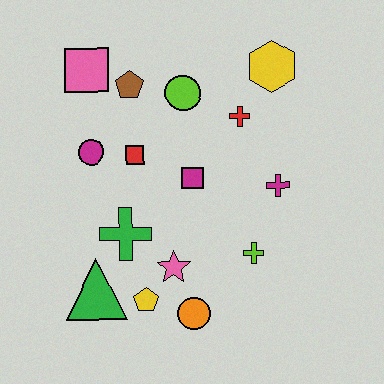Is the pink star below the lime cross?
Yes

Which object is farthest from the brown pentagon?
The orange circle is farthest from the brown pentagon.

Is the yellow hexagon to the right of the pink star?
Yes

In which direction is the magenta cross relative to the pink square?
The magenta cross is to the right of the pink square.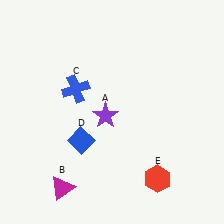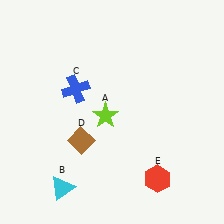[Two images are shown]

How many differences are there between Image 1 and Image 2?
There are 3 differences between the two images.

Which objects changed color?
A changed from purple to lime. B changed from magenta to cyan. D changed from blue to brown.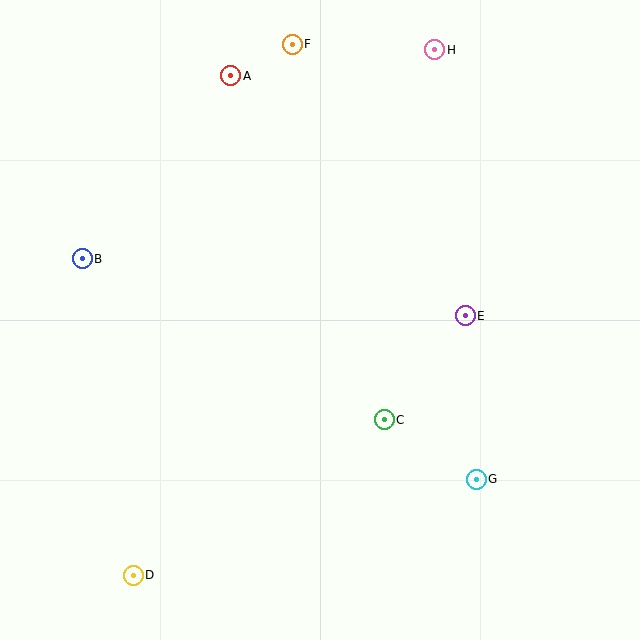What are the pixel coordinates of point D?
Point D is at (133, 575).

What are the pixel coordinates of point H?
Point H is at (435, 50).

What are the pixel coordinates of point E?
Point E is at (465, 316).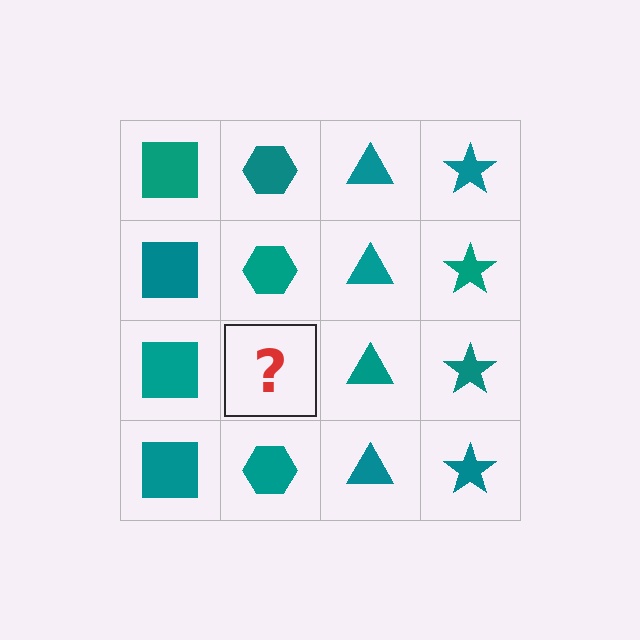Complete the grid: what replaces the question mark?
The question mark should be replaced with a teal hexagon.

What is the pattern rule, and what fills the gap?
The rule is that each column has a consistent shape. The gap should be filled with a teal hexagon.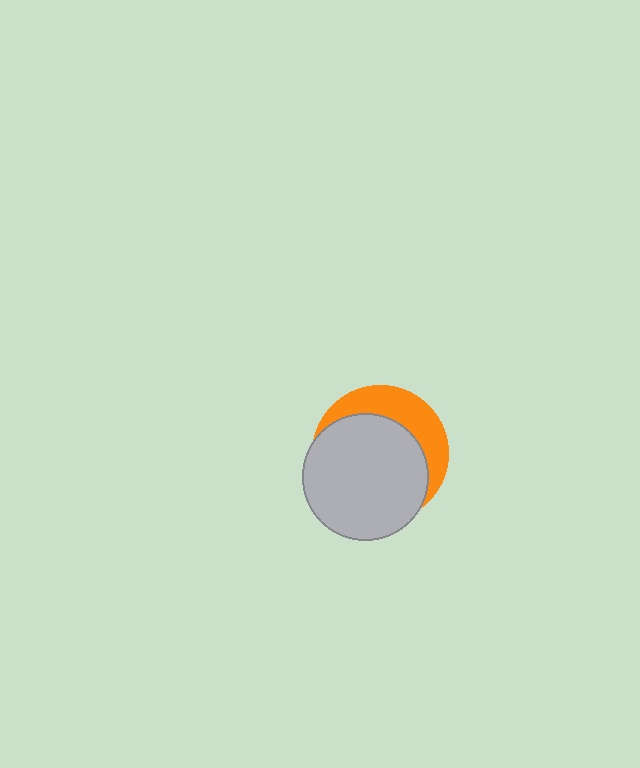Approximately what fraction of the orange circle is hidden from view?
Roughly 68% of the orange circle is hidden behind the light gray circle.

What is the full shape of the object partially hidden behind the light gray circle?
The partially hidden object is an orange circle.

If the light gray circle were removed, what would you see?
You would see the complete orange circle.